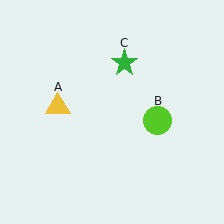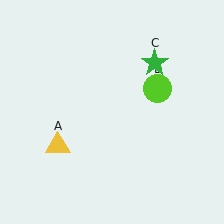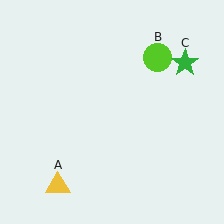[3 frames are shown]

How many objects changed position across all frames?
3 objects changed position: yellow triangle (object A), lime circle (object B), green star (object C).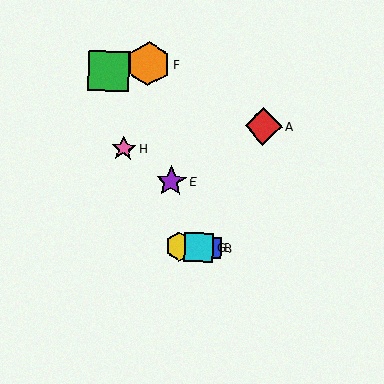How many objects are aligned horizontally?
3 objects (B, D, G) are aligned horizontally.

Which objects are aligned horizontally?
Objects B, D, G are aligned horizontally.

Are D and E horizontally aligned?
No, D is at y≈247 and E is at y≈181.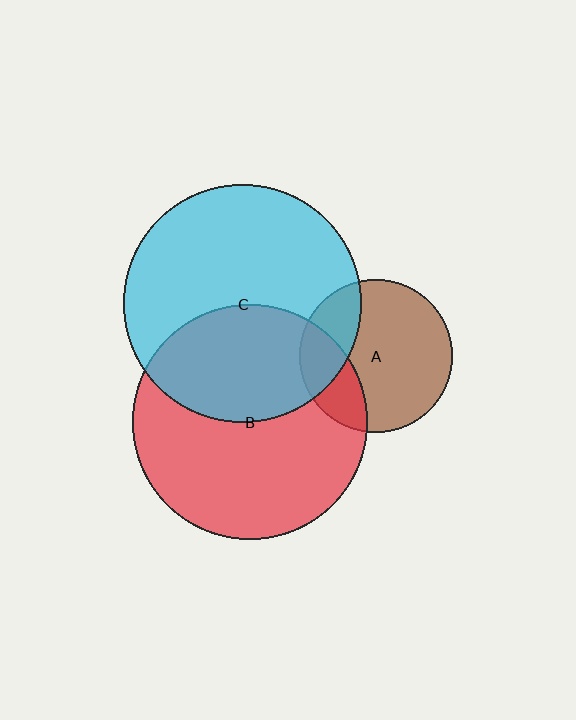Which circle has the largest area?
Circle C (cyan).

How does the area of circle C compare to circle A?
Approximately 2.4 times.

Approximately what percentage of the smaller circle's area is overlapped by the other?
Approximately 25%.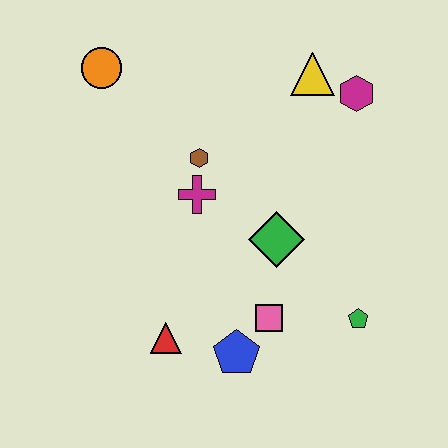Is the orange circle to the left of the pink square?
Yes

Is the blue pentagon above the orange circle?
No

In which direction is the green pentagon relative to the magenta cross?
The green pentagon is to the right of the magenta cross.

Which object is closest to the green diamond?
The pink square is closest to the green diamond.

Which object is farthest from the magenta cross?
The green pentagon is farthest from the magenta cross.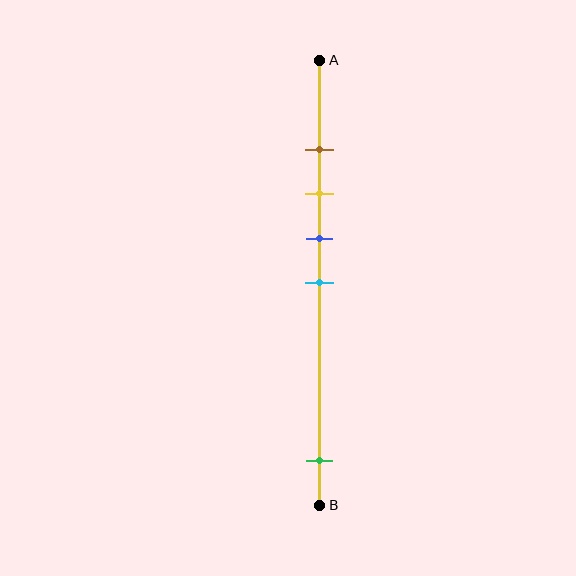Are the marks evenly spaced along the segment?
No, the marks are not evenly spaced.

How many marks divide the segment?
There are 5 marks dividing the segment.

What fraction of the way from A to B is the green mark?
The green mark is approximately 90% (0.9) of the way from A to B.